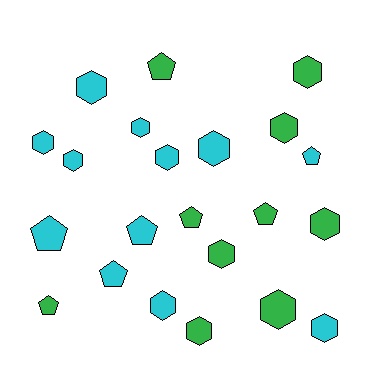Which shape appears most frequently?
Hexagon, with 14 objects.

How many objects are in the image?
There are 22 objects.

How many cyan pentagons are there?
There are 4 cyan pentagons.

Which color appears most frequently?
Cyan, with 12 objects.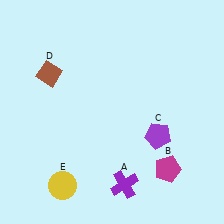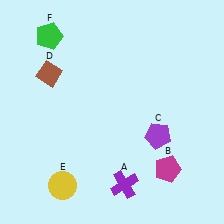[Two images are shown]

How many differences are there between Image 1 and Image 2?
There is 1 difference between the two images.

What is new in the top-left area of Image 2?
A green pentagon (F) was added in the top-left area of Image 2.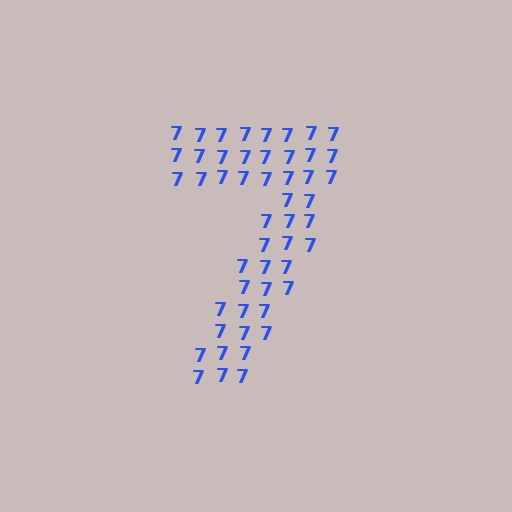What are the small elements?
The small elements are digit 7's.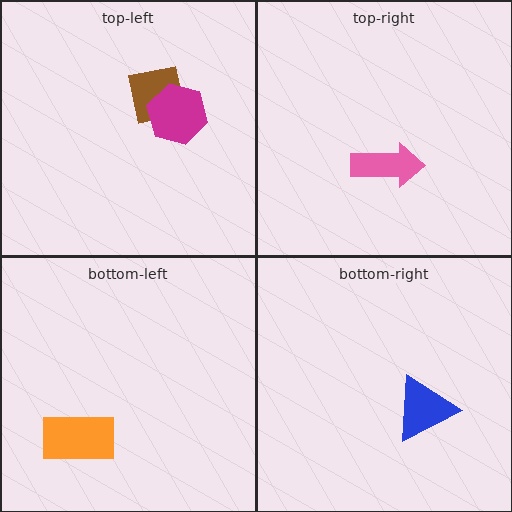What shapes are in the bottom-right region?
The blue triangle.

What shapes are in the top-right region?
The pink arrow.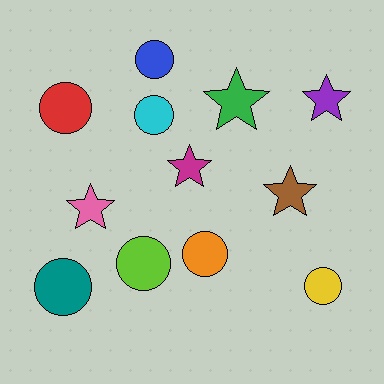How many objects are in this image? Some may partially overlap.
There are 12 objects.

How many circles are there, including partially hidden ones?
There are 7 circles.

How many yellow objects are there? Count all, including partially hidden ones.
There is 1 yellow object.